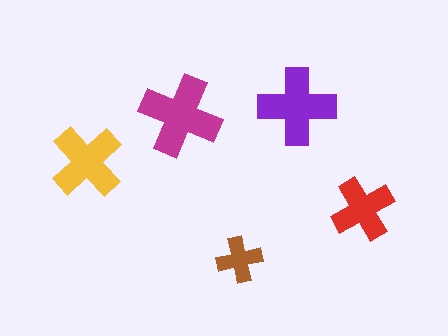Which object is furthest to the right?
The red cross is rightmost.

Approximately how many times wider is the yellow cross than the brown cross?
About 1.5 times wider.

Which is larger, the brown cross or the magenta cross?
The magenta one.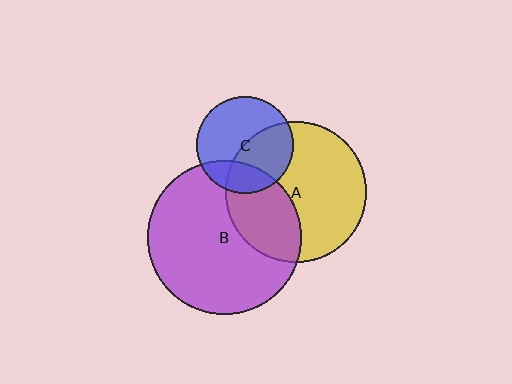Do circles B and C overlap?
Yes.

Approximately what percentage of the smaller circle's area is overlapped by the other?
Approximately 25%.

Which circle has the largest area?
Circle B (purple).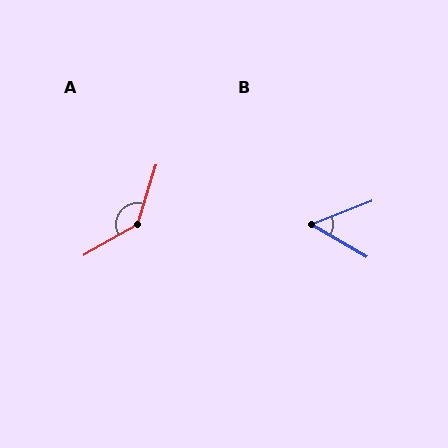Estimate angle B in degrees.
Approximately 51 degrees.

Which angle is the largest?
A, at approximately 137 degrees.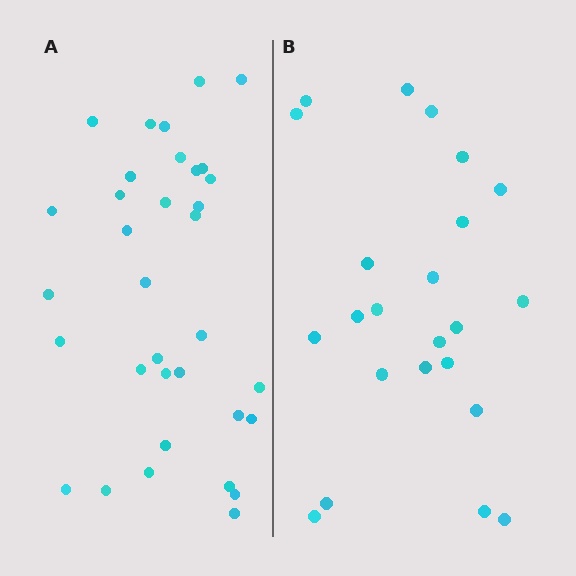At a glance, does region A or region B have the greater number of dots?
Region A (the left region) has more dots.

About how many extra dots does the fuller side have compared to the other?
Region A has roughly 12 or so more dots than region B.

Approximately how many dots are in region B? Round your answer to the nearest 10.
About 20 dots. (The exact count is 23, which rounds to 20.)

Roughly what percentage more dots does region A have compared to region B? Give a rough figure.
About 50% more.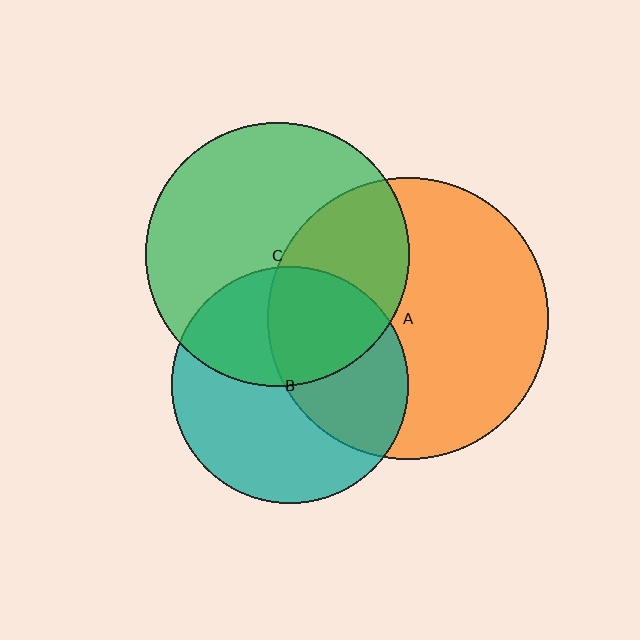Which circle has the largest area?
Circle A (orange).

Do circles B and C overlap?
Yes.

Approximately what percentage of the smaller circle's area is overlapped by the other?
Approximately 40%.